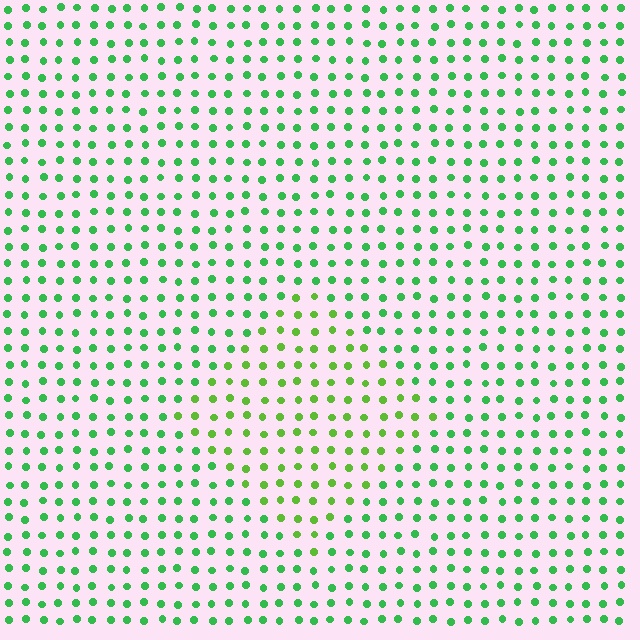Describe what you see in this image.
The image is filled with small green elements in a uniform arrangement. A diamond-shaped region is visible where the elements are tinted to a slightly different hue, forming a subtle color boundary.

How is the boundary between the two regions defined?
The boundary is defined purely by a slight shift in hue (about 30 degrees). Spacing, size, and orientation are identical on both sides.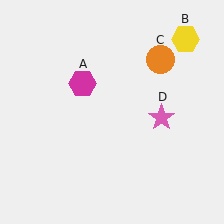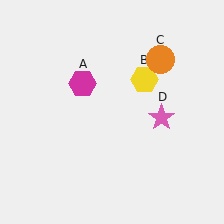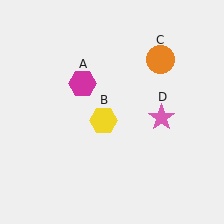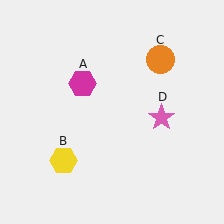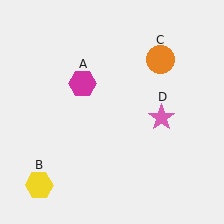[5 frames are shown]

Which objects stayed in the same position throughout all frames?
Magenta hexagon (object A) and orange circle (object C) and pink star (object D) remained stationary.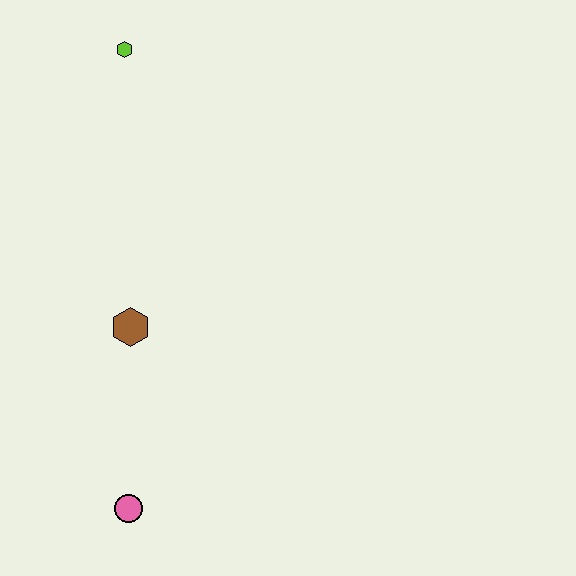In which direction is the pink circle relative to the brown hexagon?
The pink circle is below the brown hexagon.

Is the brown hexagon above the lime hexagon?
No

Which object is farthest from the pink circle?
The lime hexagon is farthest from the pink circle.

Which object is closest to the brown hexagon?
The pink circle is closest to the brown hexagon.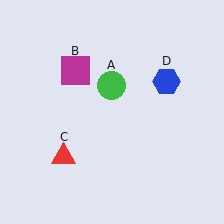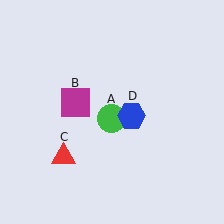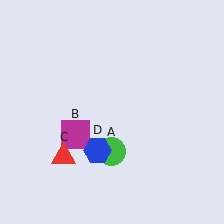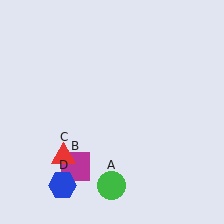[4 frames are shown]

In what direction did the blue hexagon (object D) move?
The blue hexagon (object D) moved down and to the left.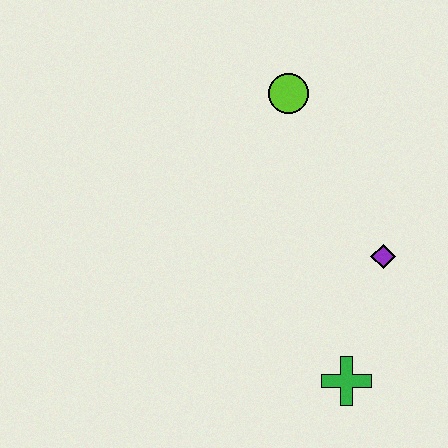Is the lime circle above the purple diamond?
Yes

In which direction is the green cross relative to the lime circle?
The green cross is below the lime circle.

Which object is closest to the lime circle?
The purple diamond is closest to the lime circle.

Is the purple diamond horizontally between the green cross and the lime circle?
No